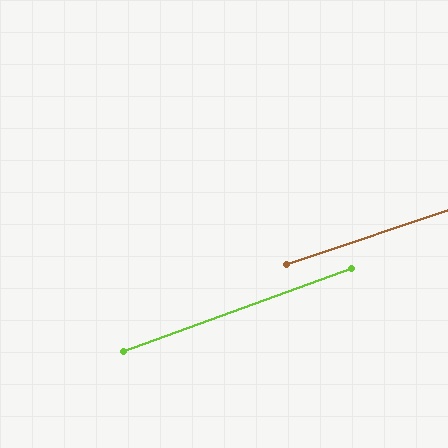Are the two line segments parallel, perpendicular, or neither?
Parallel — their directions differ by only 1.5°.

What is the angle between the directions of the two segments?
Approximately 2 degrees.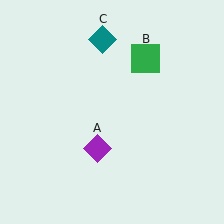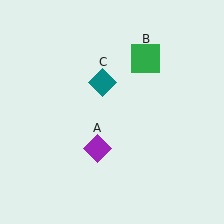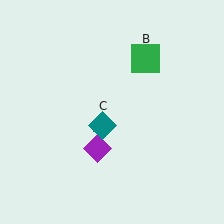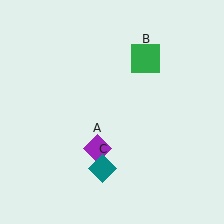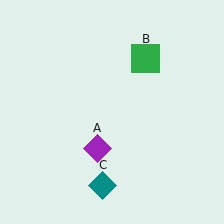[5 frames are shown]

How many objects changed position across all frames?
1 object changed position: teal diamond (object C).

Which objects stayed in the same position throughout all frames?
Purple diamond (object A) and green square (object B) remained stationary.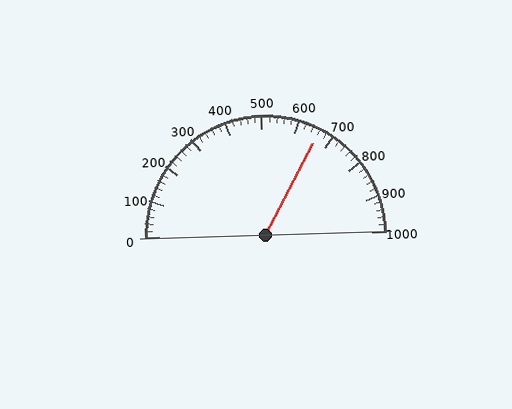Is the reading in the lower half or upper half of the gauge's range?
The reading is in the upper half of the range (0 to 1000).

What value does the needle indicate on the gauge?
The needle indicates approximately 660.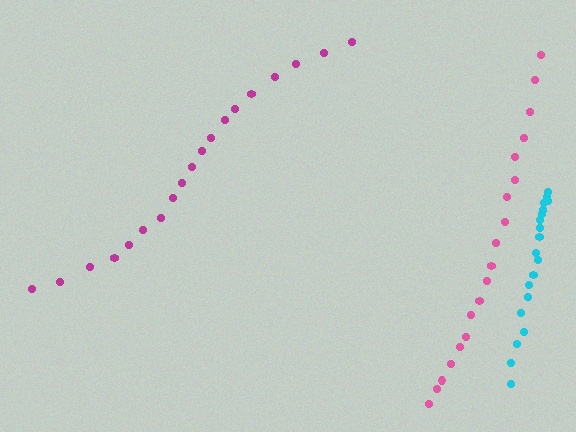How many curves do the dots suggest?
There are 3 distinct paths.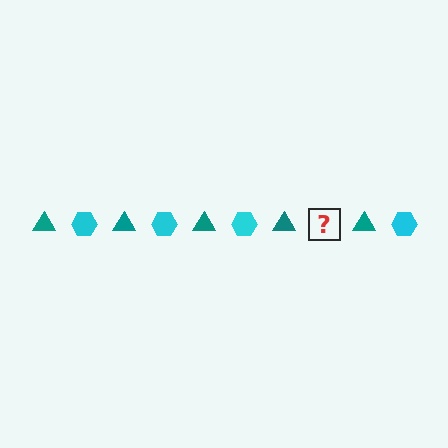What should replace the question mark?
The question mark should be replaced with a cyan hexagon.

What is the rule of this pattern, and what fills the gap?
The rule is that the pattern alternates between teal triangle and cyan hexagon. The gap should be filled with a cyan hexagon.